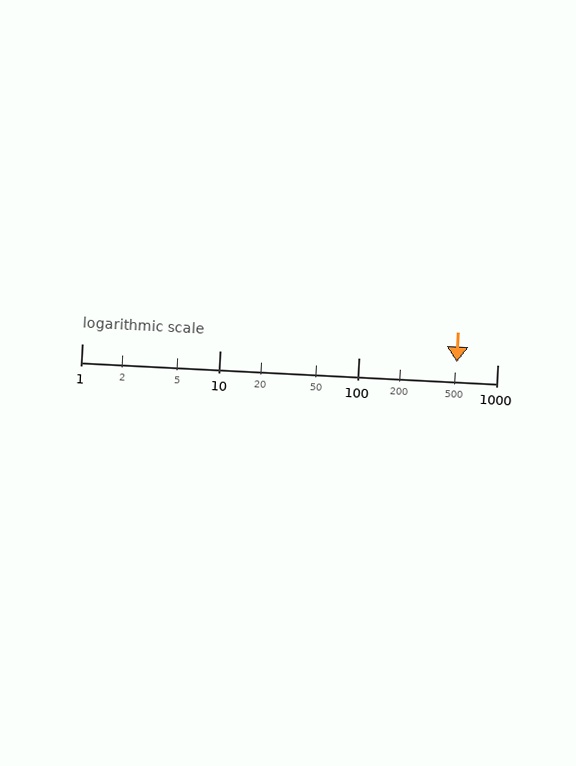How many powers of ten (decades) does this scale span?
The scale spans 3 decades, from 1 to 1000.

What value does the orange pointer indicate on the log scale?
The pointer indicates approximately 510.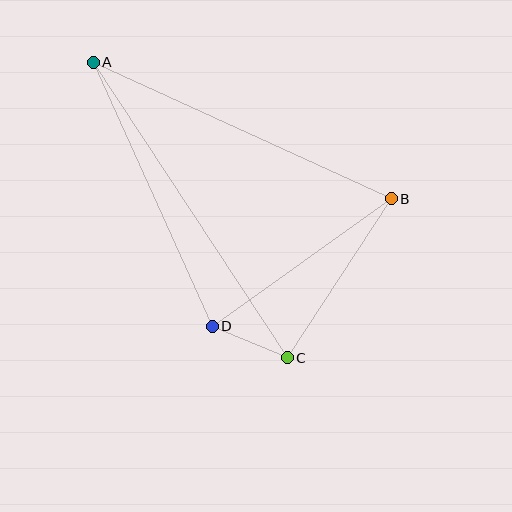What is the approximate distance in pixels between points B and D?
The distance between B and D is approximately 220 pixels.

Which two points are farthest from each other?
Points A and C are farthest from each other.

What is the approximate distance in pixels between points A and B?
The distance between A and B is approximately 328 pixels.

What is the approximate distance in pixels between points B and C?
The distance between B and C is approximately 190 pixels.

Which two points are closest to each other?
Points C and D are closest to each other.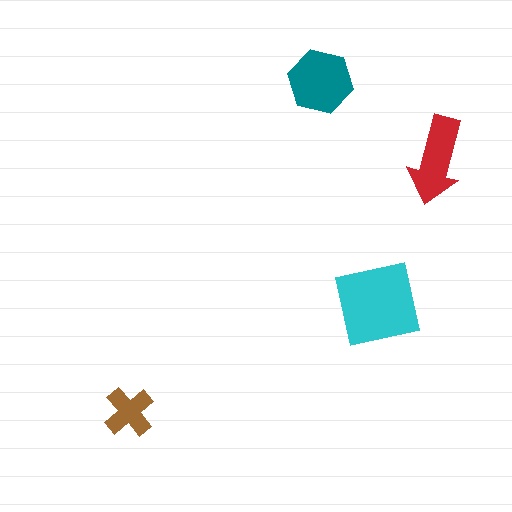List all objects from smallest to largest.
The brown cross, the red arrow, the teal hexagon, the cyan square.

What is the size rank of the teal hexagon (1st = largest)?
2nd.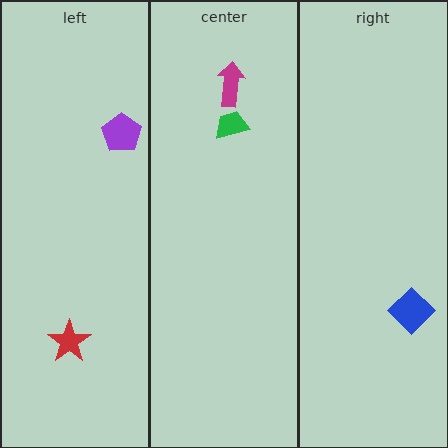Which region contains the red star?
The left region.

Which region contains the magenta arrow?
The center region.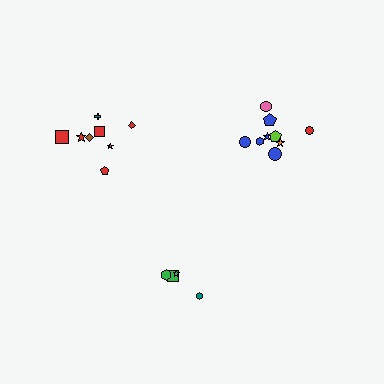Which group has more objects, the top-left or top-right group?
The top-right group.